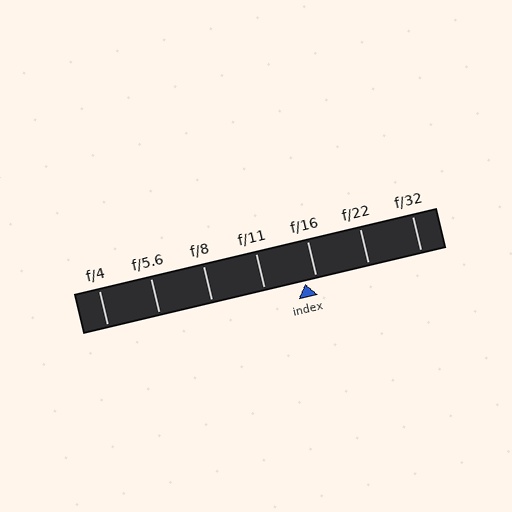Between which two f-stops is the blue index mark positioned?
The index mark is between f/11 and f/16.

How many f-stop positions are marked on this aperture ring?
There are 7 f-stop positions marked.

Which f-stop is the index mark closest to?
The index mark is closest to f/16.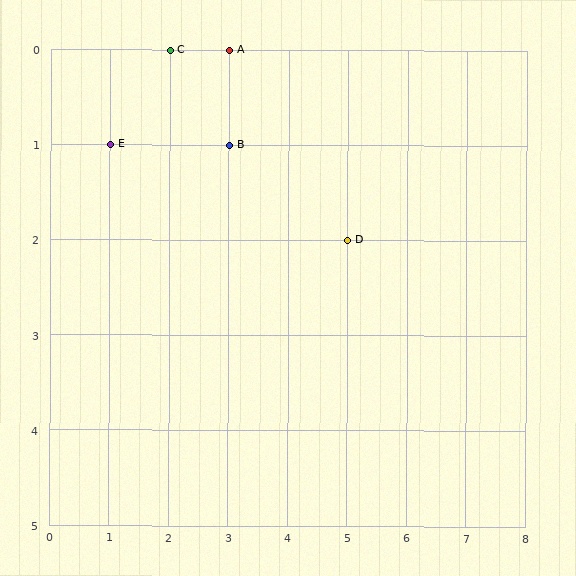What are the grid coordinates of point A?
Point A is at grid coordinates (3, 0).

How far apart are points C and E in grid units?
Points C and E are 1 column and 1 row apart (about 1.4 grid units diagonally).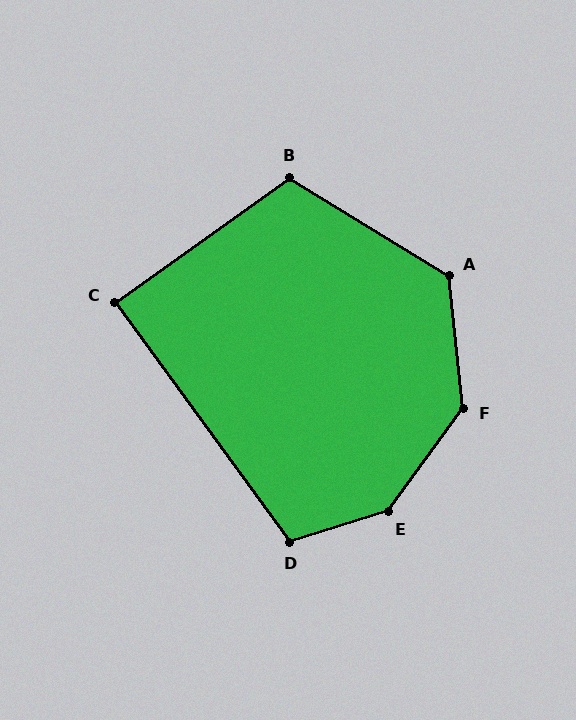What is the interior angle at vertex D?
Approximately 109 degrees (obtuse).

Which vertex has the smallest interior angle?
C, at approximately 90 degrees.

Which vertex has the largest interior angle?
E, at approximately 143 degrees.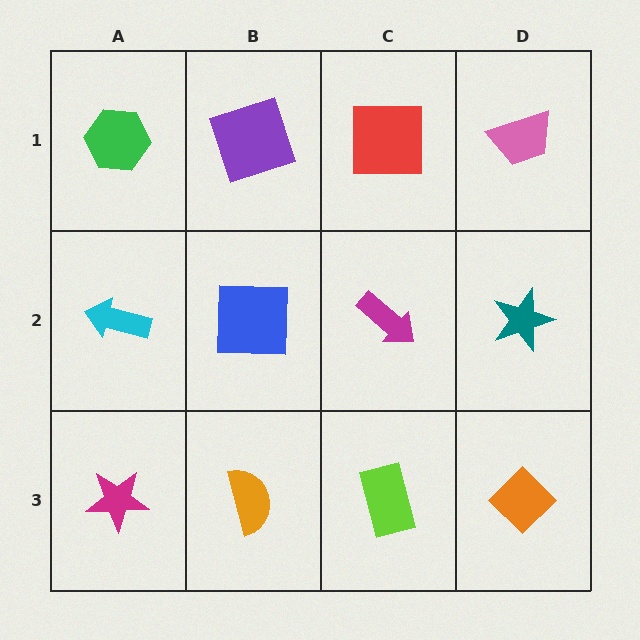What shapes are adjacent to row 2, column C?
A red square (row 1, column C), a lime rectangle (row 3, column C), a blue square (row 2, column B), a teal star (row 2, column D).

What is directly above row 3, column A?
A cyan arrow.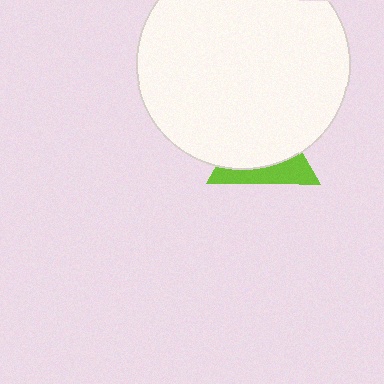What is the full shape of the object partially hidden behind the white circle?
The partially hidden object is a lime triangle.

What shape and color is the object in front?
The object in front is a white circle.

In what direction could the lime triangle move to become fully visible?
The lime triangle could move down. That would shift it out from behind the white circle entirely.